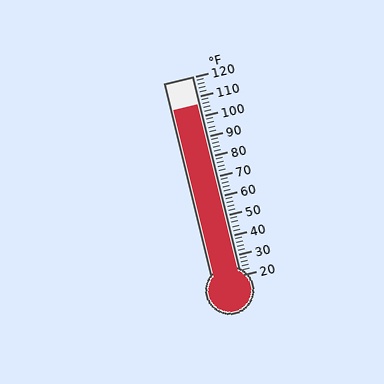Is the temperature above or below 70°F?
The temperature is above 70°F.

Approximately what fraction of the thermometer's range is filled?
The thermometer is filled to approximately 85% of its range.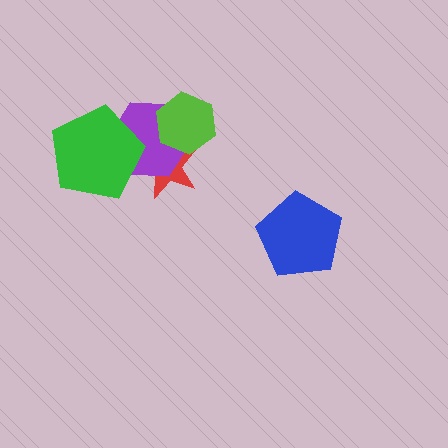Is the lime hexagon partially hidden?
No, no other shape covers it.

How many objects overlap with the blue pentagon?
0 objects overlap with the blue pentagon.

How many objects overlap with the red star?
3 objects overlap with the red star.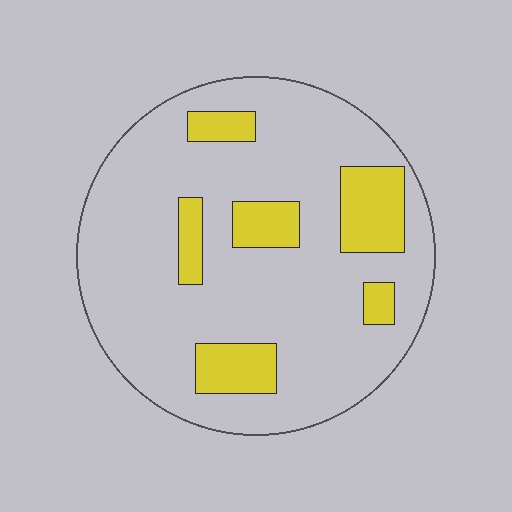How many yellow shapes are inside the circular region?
6.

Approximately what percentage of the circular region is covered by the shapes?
Approximately 20%.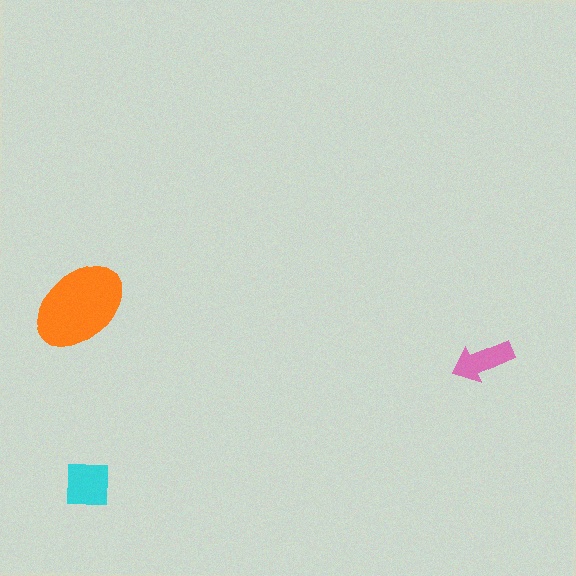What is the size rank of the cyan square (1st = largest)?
2nd.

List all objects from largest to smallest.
The orange ellipse, the cyan square, the pink arrow.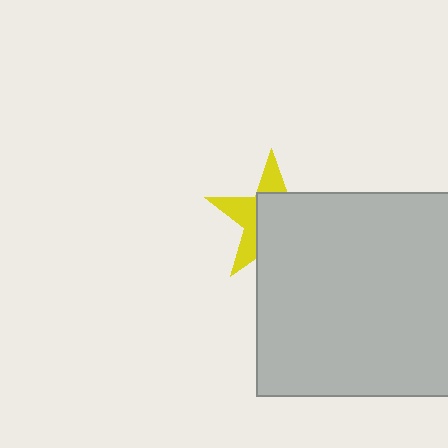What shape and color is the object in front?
The object in front is a light gray square.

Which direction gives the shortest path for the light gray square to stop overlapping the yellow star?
Moving toward the lower-right gives the shortest separation.